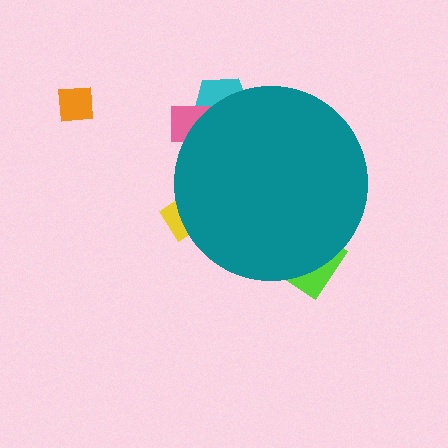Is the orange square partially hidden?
No, the orange square is fully visible.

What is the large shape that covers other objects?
A teal circle.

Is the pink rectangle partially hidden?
Yes, the pink rectangle is partially hidden behind the teal circle.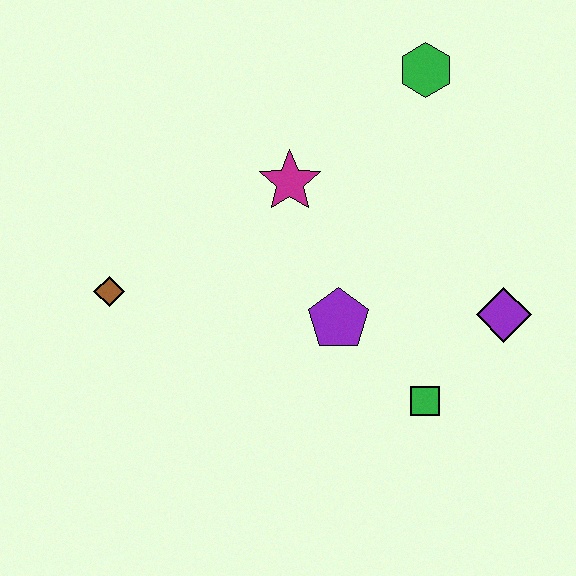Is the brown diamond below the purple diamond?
No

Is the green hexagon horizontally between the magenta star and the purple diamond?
Yes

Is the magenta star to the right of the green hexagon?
No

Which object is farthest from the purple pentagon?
The green hexagon is farthest from the purple pentagon.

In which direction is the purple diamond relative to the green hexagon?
The purple diamond is below the green hexagon.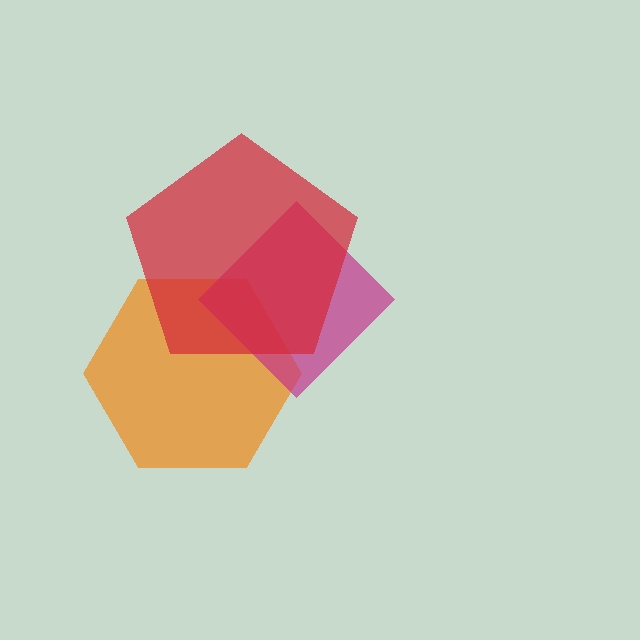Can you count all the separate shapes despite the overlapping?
Yes, there are 3 separate shapes.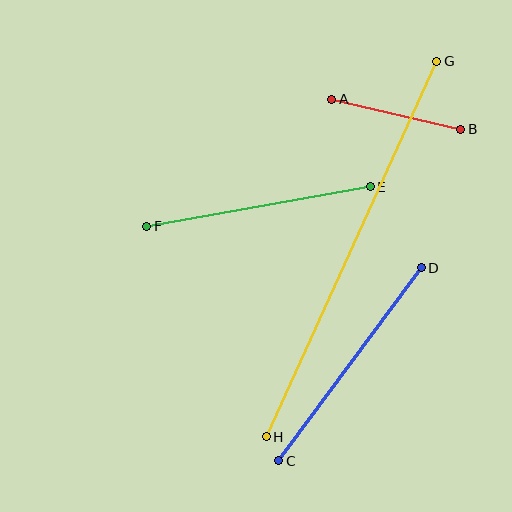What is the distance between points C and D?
The distance is approximately 240 pixels.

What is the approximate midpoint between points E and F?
The midpoint is at approximately (258, 207) pixels.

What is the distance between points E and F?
The distance is approximately 227 pixels.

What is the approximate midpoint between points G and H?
The midpoint is at approximately (351, 249) pixels.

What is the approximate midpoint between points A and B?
The midpoint is at approximately (396, 114) pixels.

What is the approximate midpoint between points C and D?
The midpoint is at approximately (350, 364) pixels.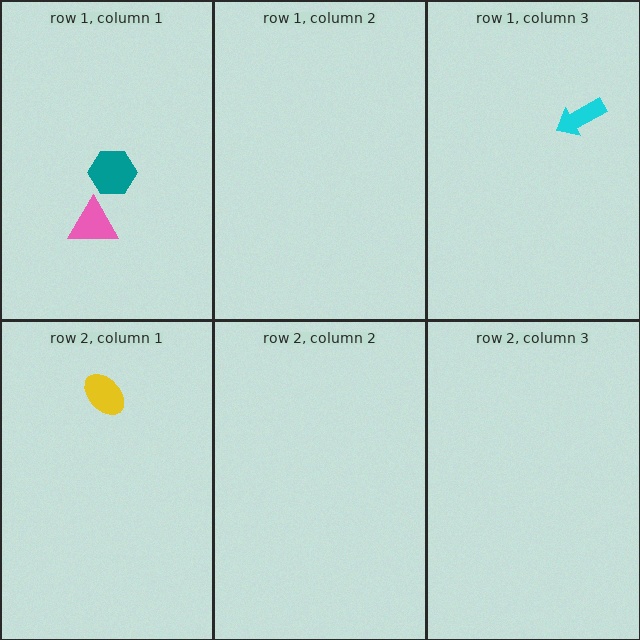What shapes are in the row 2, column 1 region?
The yellow ellipse.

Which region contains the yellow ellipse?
The row 2, column 1 region.